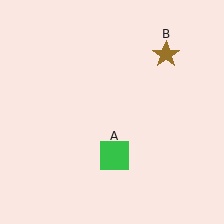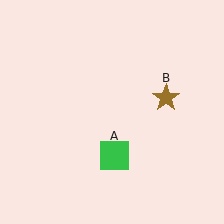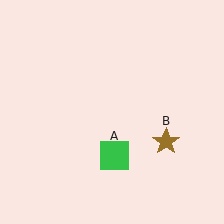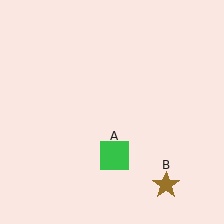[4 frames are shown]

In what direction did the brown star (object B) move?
The brown star (object B) moved down.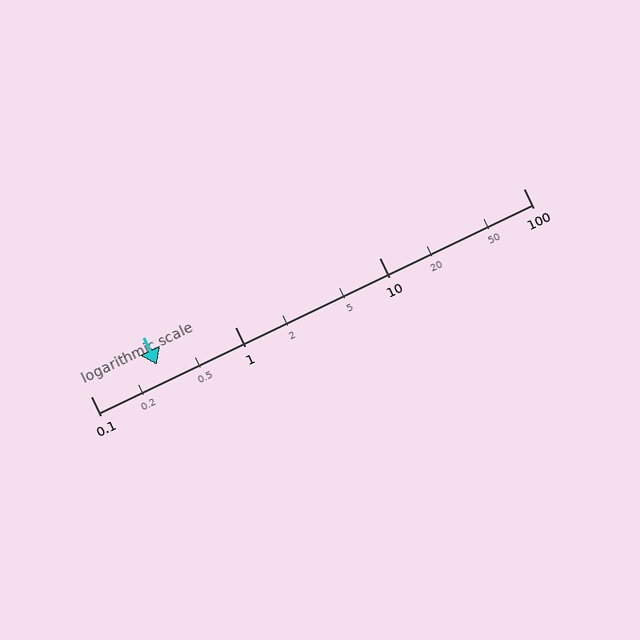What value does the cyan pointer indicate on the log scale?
The pointer indicates approximately 0.29.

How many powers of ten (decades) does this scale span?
The scale spans 3 decades, from 0.1 to 100.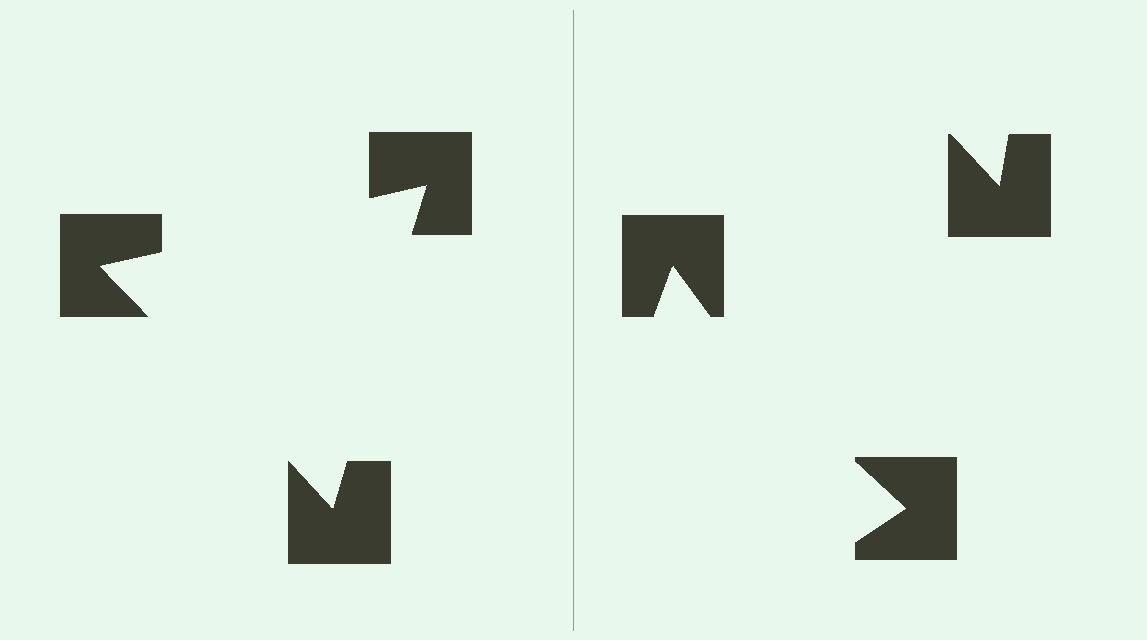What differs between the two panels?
The notched squares are positioned identically on both sides; only the wedge orientations differ. On the left they align to a triangle; on the right they are misaligned.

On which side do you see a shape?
An illusory triangle appears on the left side. On the right side the wedge cuts are rotated, so no coherent shape forms.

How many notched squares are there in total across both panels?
6 — 3 on each side.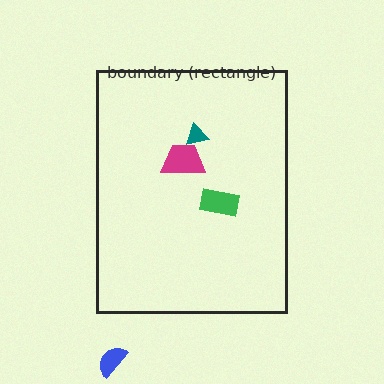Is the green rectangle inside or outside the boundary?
Inside.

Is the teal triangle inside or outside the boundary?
Inside.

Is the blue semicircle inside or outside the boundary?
Outside.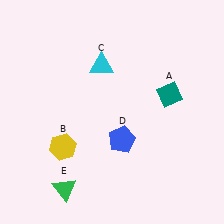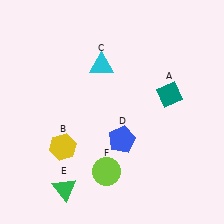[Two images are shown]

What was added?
A lime circle (F) was added in Image 2.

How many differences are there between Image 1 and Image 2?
There is 1 difference between the two images.